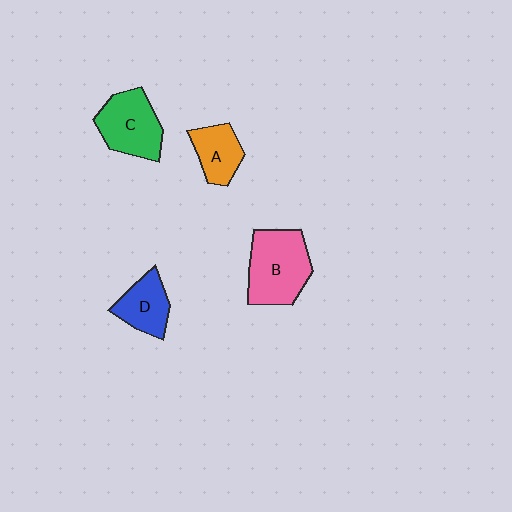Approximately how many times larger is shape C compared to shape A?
Approximately 1.5 times.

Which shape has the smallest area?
Shape A (orange).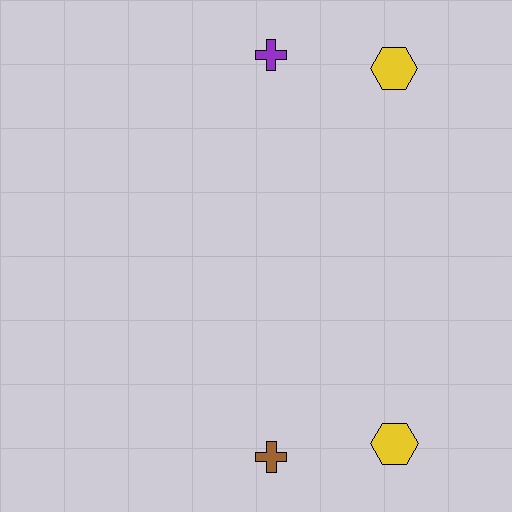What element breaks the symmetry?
The brown cross on the bottom side breaks the symmetry — its mirror counterpart is purple.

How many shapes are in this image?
There are 4 shapes in this image.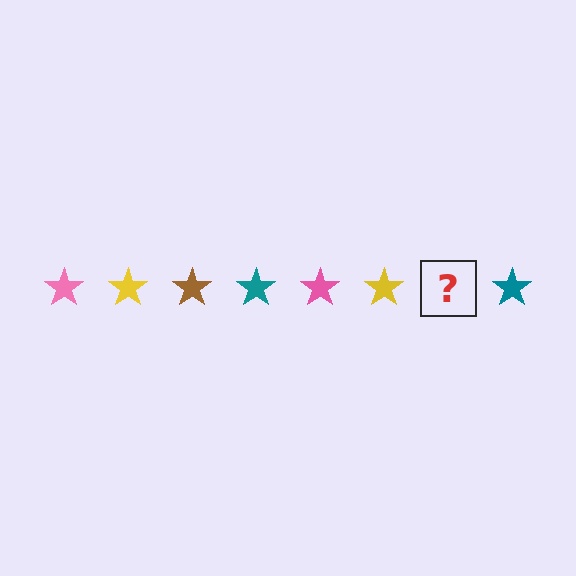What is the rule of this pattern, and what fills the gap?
The rule is that the pattern cycles through pink, yellow, brown, teal stars. The gap should be filled with a brown star.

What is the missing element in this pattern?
The missing element is a brown star.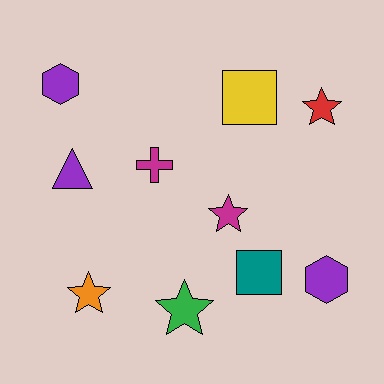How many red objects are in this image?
There is 1 red object.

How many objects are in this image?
There are 10 objects.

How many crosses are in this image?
There is 1 cross.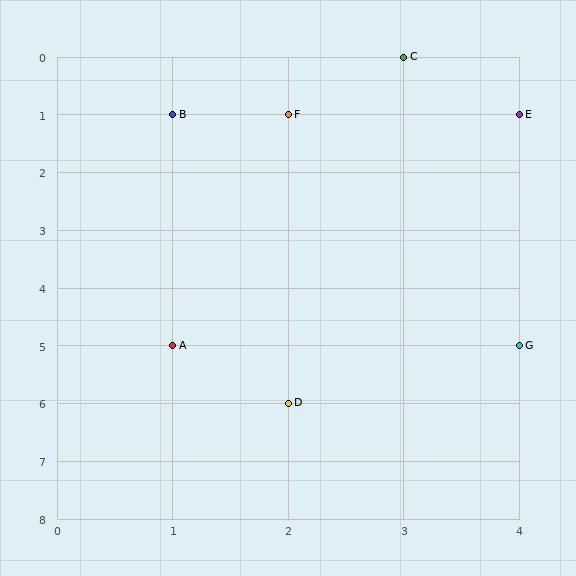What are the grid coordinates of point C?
Point C is at grid coordinates (3, 0).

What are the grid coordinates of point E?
Point E is at grid coordinates (4, 1).